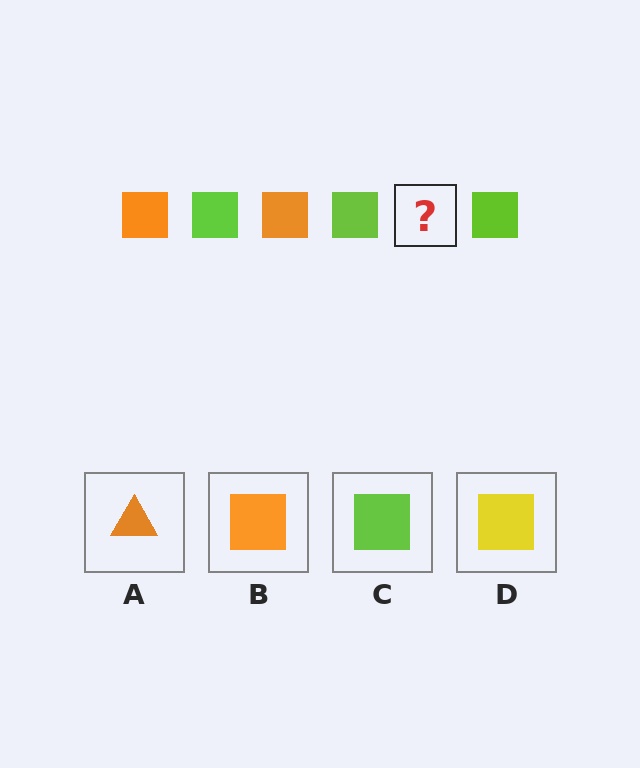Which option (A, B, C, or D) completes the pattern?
B.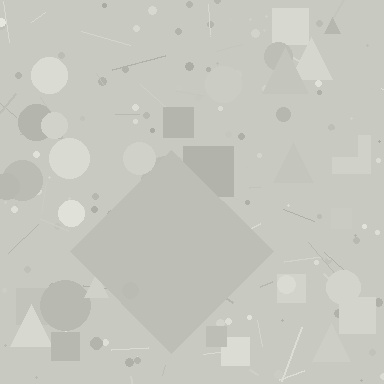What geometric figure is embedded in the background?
A diamond is embedded in the background.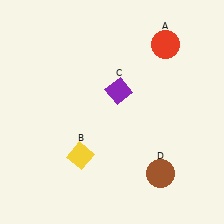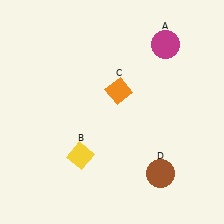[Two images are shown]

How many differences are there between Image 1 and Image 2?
There are 2 differences between the two images.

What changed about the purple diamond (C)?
In Image 1, C is purple. In Image 2, it changed to orange.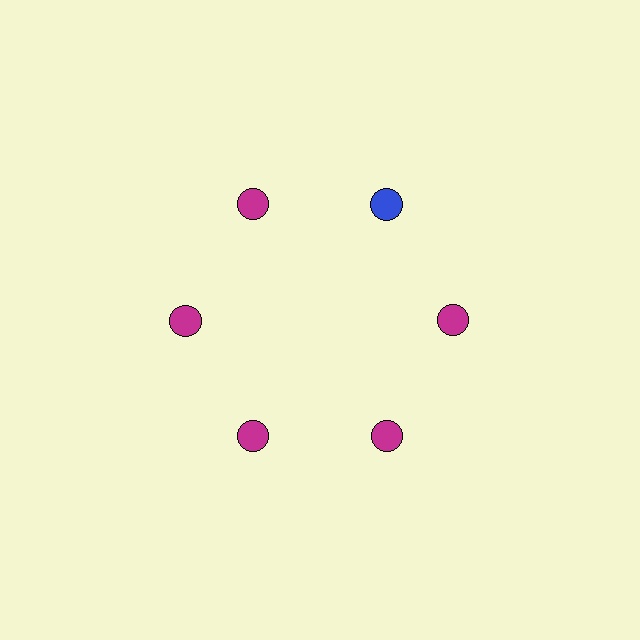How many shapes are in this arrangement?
There are 6 shapes arranged in a ring pattern.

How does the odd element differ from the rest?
It has a different color: blue instead of magenta.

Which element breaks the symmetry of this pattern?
The blue circle at roughly the 1 o'clock position breaks the symmetry. All other shapes are magenta circles.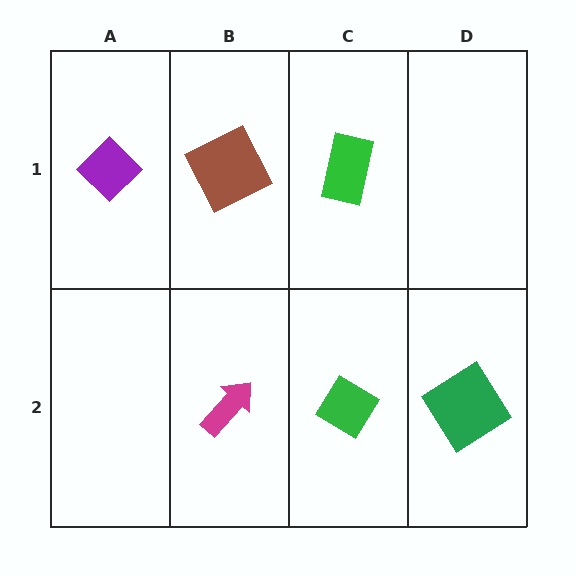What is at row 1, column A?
A purple diamond.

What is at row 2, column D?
A green diamond.